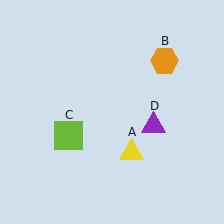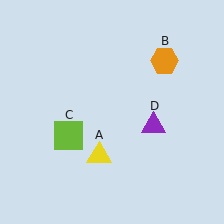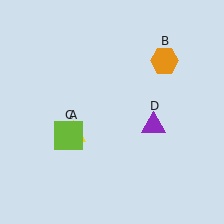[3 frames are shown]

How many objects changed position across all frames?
1 object changed position: yellow triangle (object A).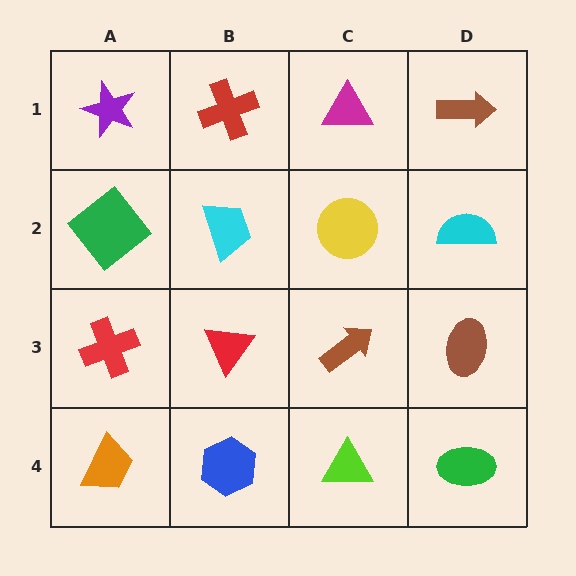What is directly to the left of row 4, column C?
A blue hexagon.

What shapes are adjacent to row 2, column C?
A magenta triangle (row 1, column C), a brown arrow (row 3, column C), a cyan trapezoid (row 2, column B), a cyan semicircle (row 2, column D).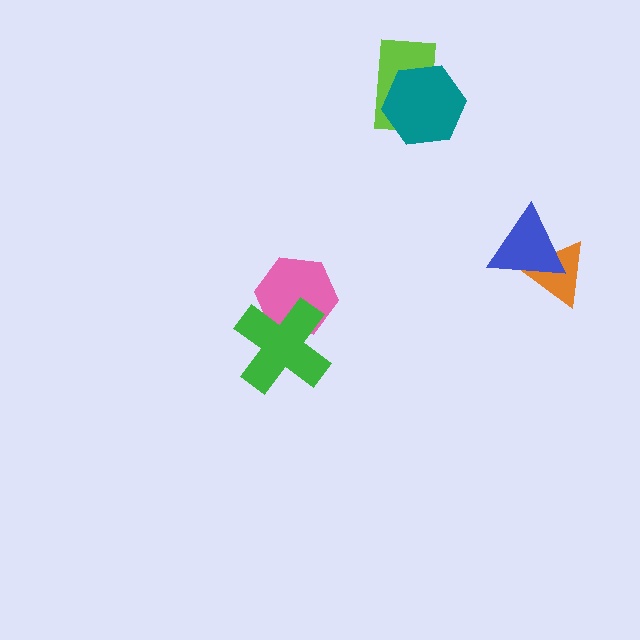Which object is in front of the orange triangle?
The blue triangle is in front of the orange triangle.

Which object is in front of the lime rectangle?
The teal hexagon is in front of the lime rectangle.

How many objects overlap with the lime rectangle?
1 object overlaps with the lime rectangle.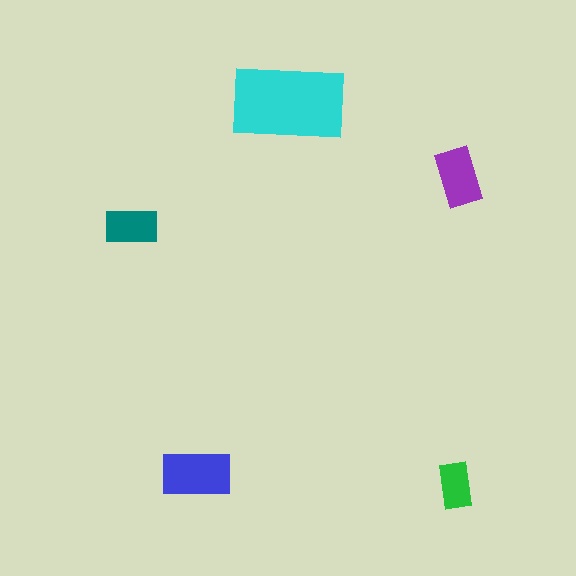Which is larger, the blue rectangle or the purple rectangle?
The blue one.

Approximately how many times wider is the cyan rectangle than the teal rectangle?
About 2 times wider.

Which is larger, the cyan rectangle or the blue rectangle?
The cyan one.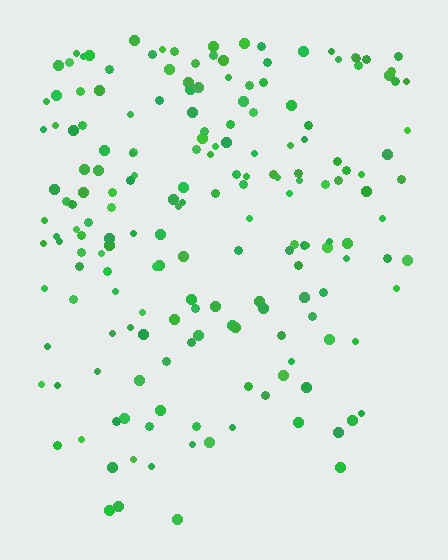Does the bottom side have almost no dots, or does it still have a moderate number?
Still a moderate number, just noticeably fewer than the top.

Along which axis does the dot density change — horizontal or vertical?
Vertical.